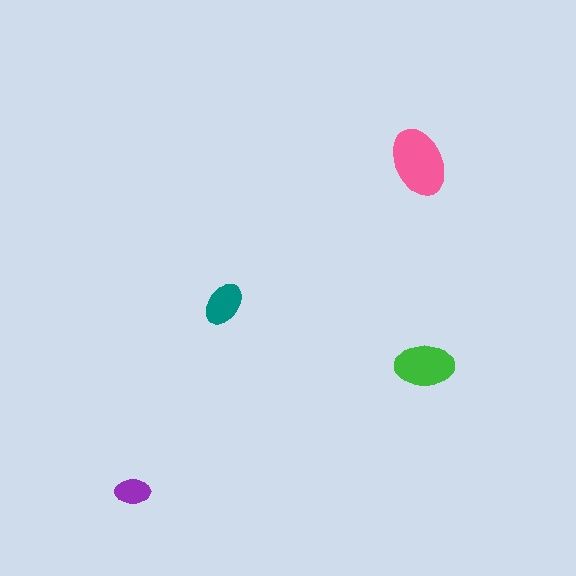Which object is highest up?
The pink ellipse is topmost.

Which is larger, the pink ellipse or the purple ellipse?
The pink one.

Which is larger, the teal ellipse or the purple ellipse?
The teal one.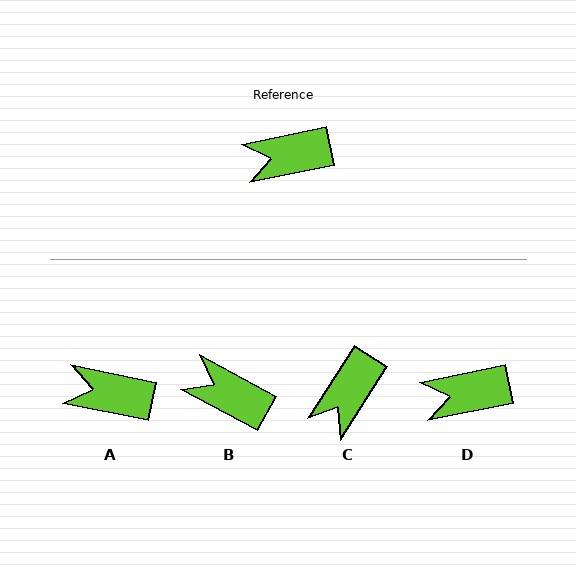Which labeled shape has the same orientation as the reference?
D.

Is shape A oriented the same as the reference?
No, it is off by about 23 degrees.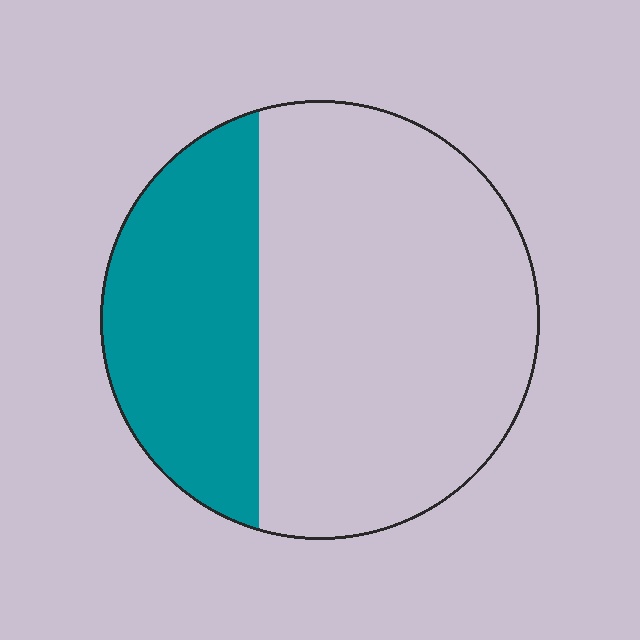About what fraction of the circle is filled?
About one third (1/3).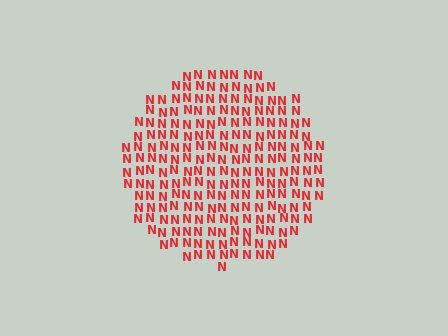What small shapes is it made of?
It is made of small letter N's.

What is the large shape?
The large shape is a circle.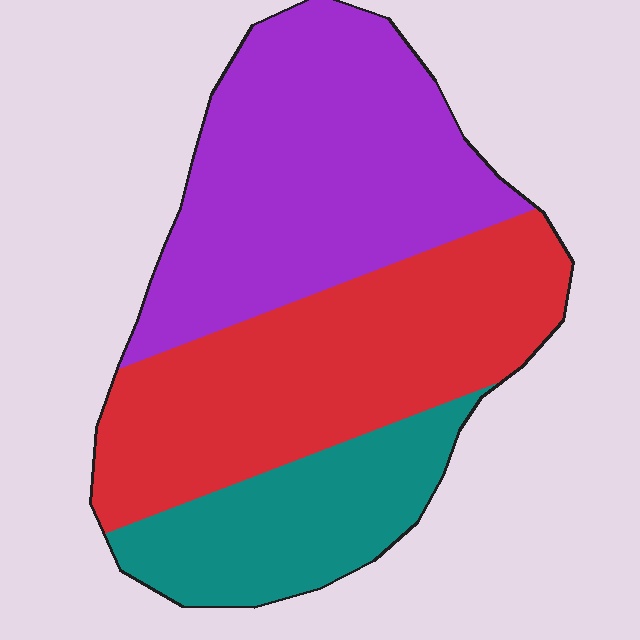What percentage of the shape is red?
Red covers 39% of the shape.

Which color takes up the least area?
Teal, at roughly 20%.